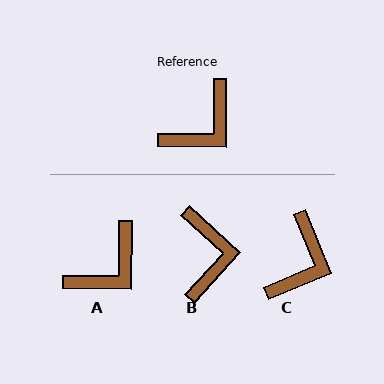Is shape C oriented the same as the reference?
No, it is off by about 23 degrees.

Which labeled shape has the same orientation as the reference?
A.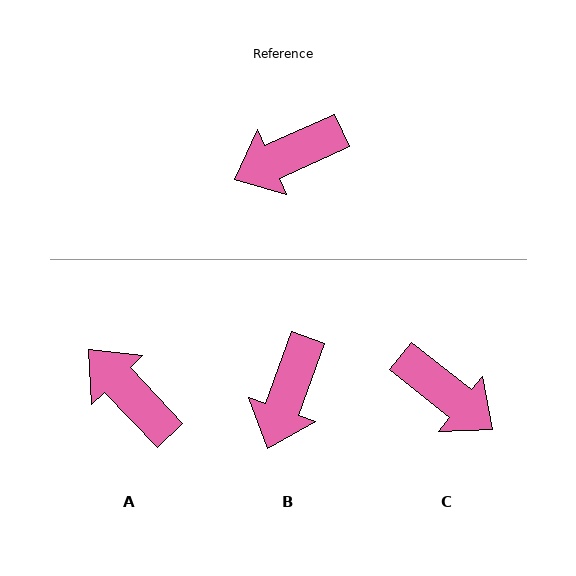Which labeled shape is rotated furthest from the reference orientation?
C, about 117 degrees away.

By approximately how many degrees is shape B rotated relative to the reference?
Approximately 46 degrees counter-clockwise.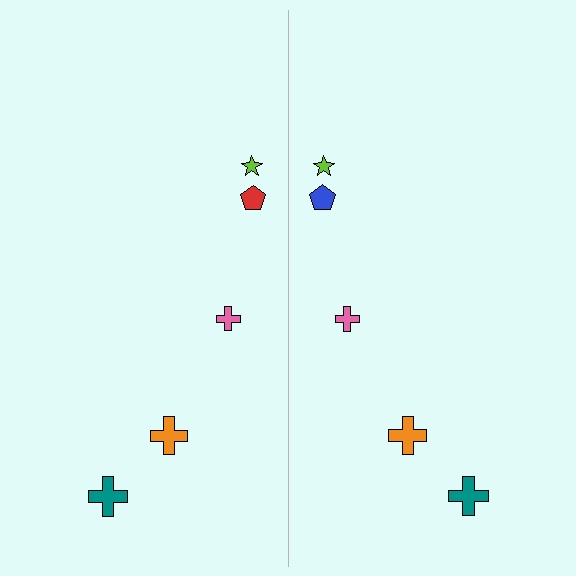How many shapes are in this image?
There are 10 shapes in this image.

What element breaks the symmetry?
The blue pentagon on the right side breaks the symmetry — its mirror counterpart is red.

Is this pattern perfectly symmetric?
No, the pattern is not perfectly symmetric. The blue pentagon on the right side breaks the symmetry — its mirror counterpart is red.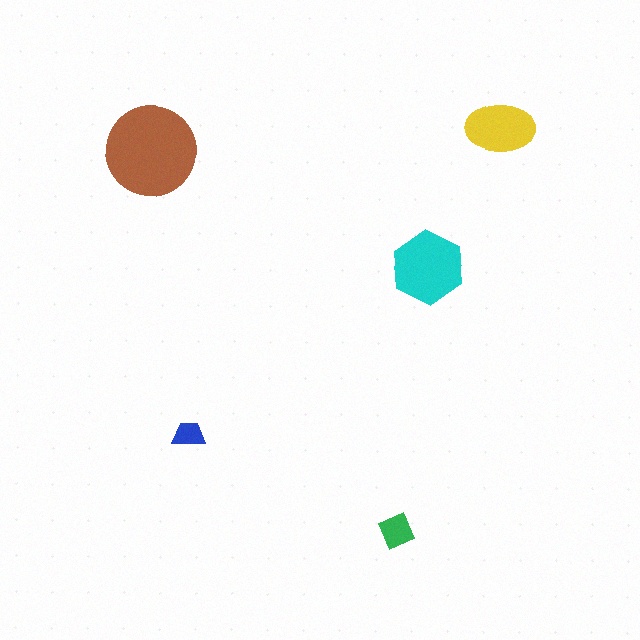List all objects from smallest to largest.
The blue trapezoid, the green square, the yellow ellipse, the cyan hexagon, the brown circle.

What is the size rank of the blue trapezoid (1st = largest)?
5th.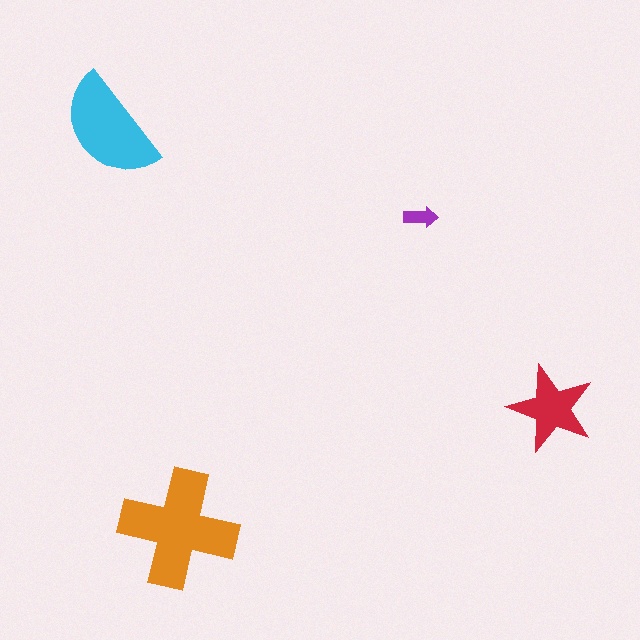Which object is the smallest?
The purple arrow.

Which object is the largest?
The orange cross.